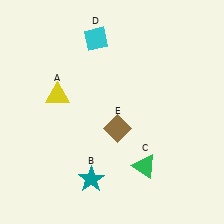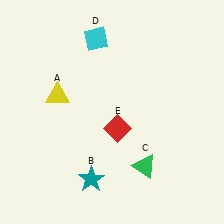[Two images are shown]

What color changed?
The diamond (E) changed from brown in Image 1 to red in Image 2.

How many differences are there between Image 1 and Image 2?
There is 1 difference between the two images.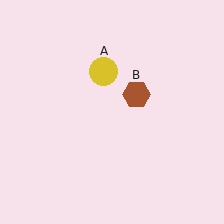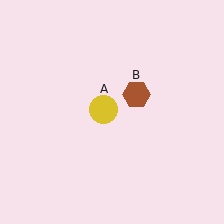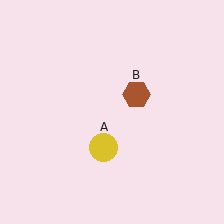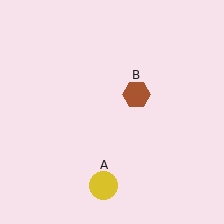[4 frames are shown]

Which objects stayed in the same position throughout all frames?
Brown hexagon (object B) remained stationary.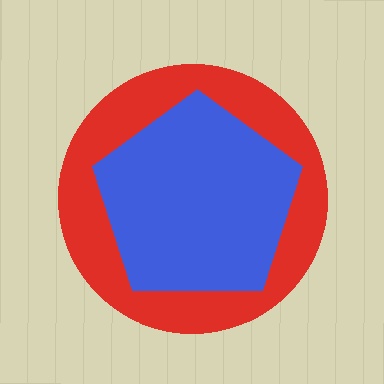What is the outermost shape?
The red circle.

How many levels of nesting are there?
2.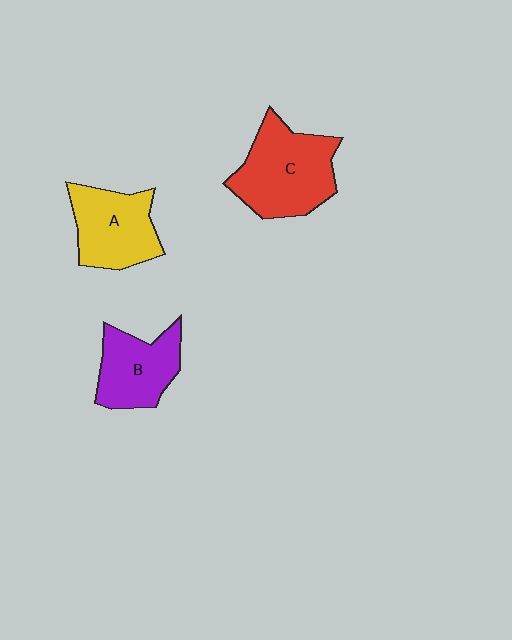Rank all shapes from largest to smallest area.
From largest to smallest: C (red), A (yellow), B (purple).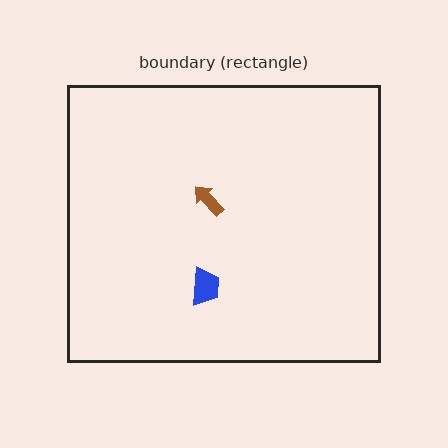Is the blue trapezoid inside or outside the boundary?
Inside.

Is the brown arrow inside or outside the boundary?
Inside.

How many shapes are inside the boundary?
2 inside, 0 outside.